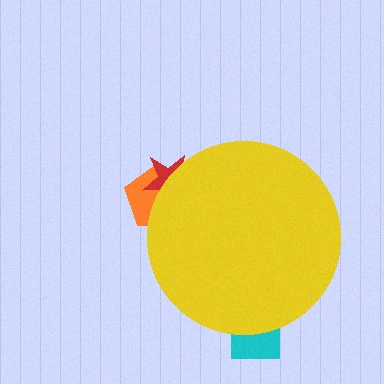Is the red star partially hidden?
Yes, the red star is partially hidden behind the yellow circle.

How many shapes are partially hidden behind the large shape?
3 shapes are partially hidden.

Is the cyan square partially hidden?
Yes, the cyan square is partially hidden behind the yellow circle.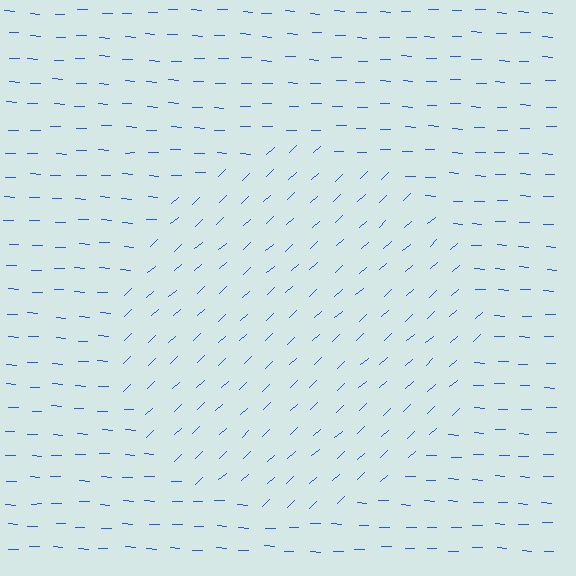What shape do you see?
I see a circle.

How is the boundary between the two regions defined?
The boundary is defined purely by a change in line orientation (approximately 45 degrees difference). All lines are the same color and thickness.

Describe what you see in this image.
The image is filled with small blue line segments. A circle region in the image has lines oriented differently from the surrounding lines, creating a visible texture boundary.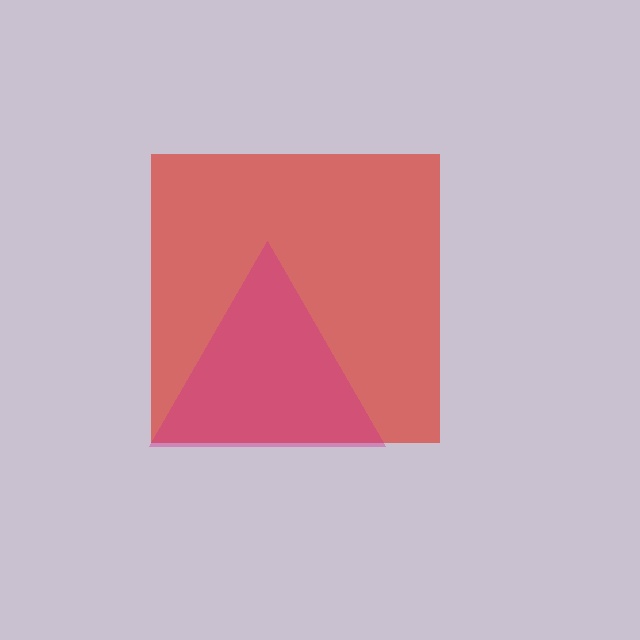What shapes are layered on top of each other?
The layered shapes are: a red square, a magenta triangle.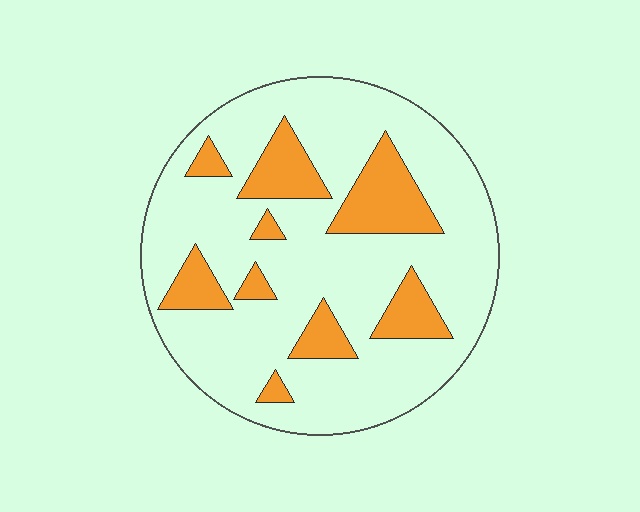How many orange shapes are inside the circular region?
9.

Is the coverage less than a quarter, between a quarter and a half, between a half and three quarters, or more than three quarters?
Less than a quarter.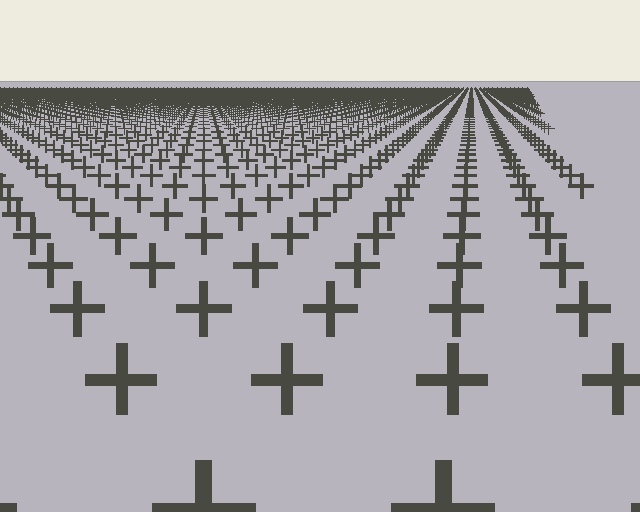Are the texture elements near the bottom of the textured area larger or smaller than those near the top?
Larger. Near the bottom, elements are closer to the viewer and appear at a bigger on-screen size.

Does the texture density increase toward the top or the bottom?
Density increases toward the top.